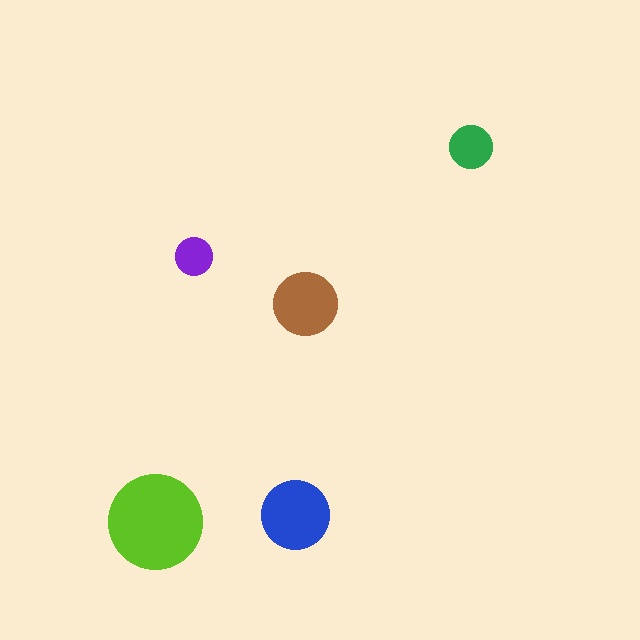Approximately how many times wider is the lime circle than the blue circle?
About 1.5 times wider.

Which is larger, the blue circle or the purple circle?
The blue one.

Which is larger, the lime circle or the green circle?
The lime one.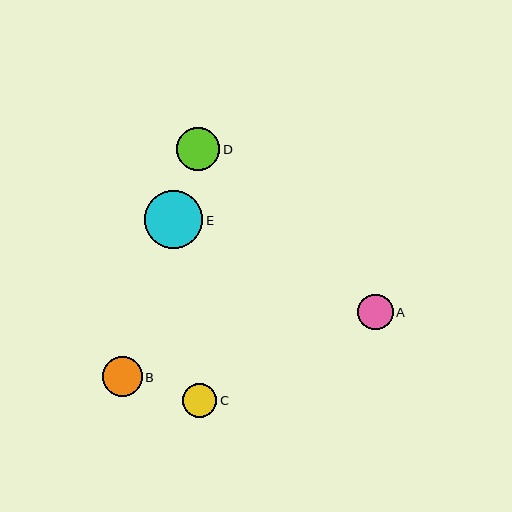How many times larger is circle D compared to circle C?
Circle D is approximately 1.3 times the size of circle C.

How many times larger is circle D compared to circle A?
Circle D is approximately 1.2 times the size of circle A.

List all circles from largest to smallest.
From largest to smallest: E, D, B, A, C.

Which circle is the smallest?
Circle C is the smallest with a size of approximately 34 pixels.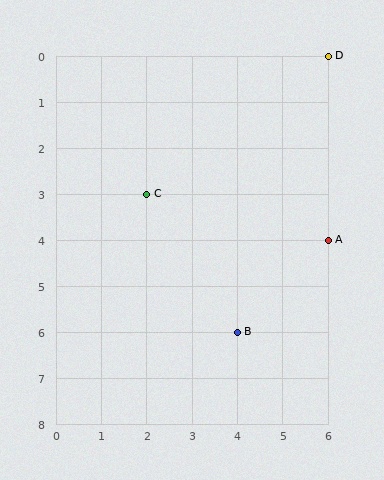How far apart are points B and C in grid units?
Points B and C are 2 columns and 3 rows apart (about 3.6 grid units diagonally).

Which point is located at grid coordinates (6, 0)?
Point D is at (6, 0).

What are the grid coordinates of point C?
Point C is at grid coordinates (2, 3).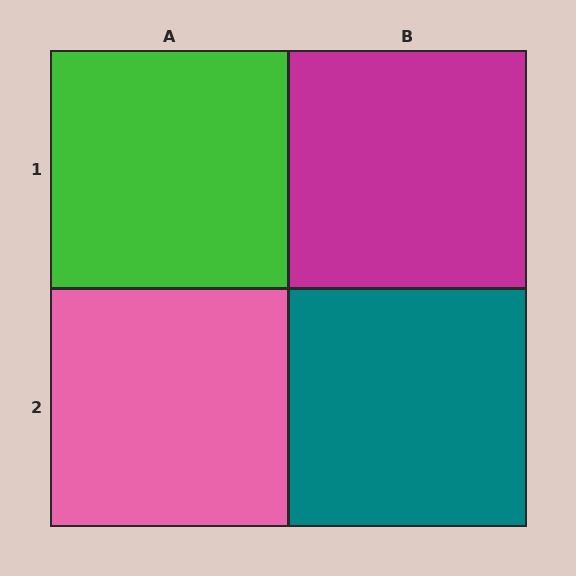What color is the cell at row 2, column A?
Pink.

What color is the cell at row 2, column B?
Teal.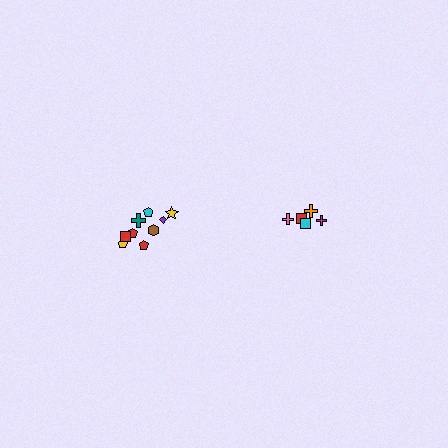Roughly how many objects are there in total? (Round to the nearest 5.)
Roughly 15 objects in total.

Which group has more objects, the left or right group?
The left group.